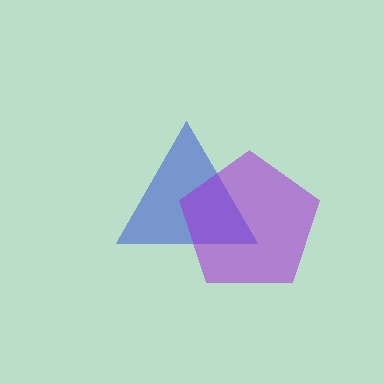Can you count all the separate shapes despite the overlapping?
Yes, there are 2 separate shapes.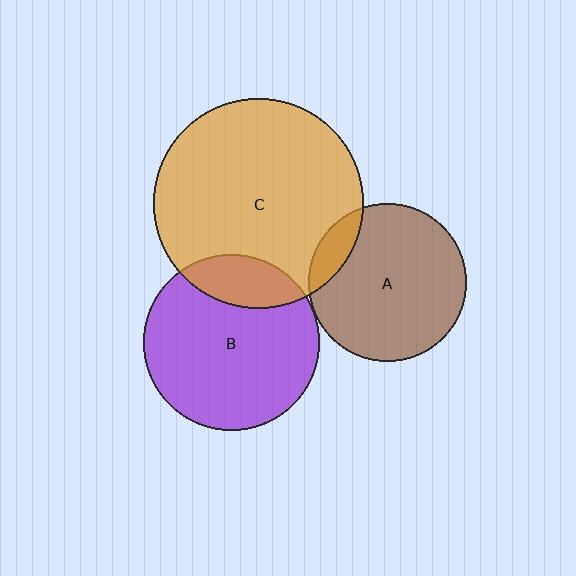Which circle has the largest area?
Circle C (orange).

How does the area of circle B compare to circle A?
Approximately 1.2 times.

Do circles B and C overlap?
Yes.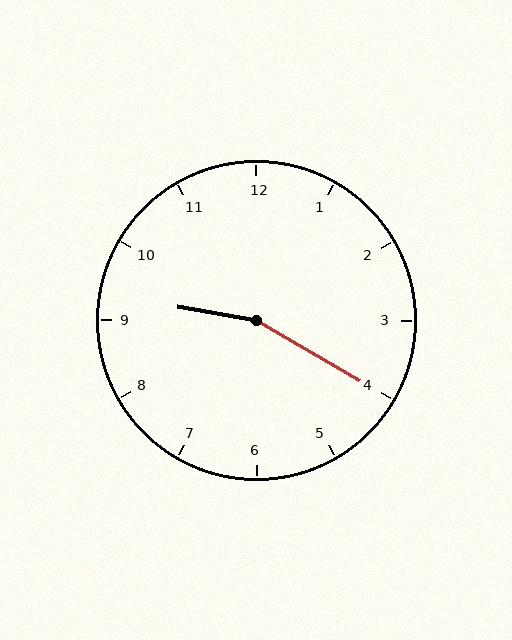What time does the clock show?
9:20.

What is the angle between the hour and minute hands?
Approximately 160 degrees.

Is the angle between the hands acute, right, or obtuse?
It is obtuse.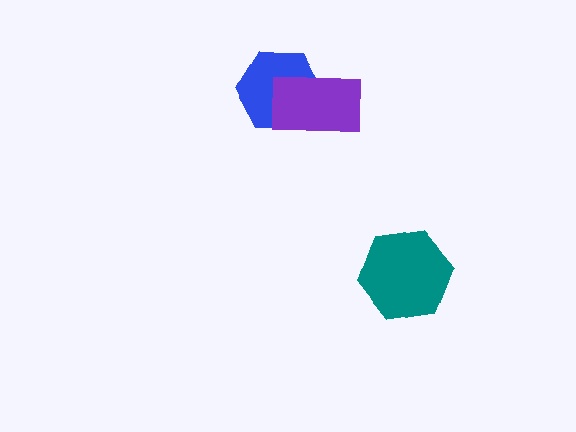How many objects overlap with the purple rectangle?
1 object overlaps with the purple rectangle.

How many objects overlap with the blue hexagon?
1 object overlaps with the blue hexagon.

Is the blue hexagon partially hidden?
Yes, it is partially covered by another shape.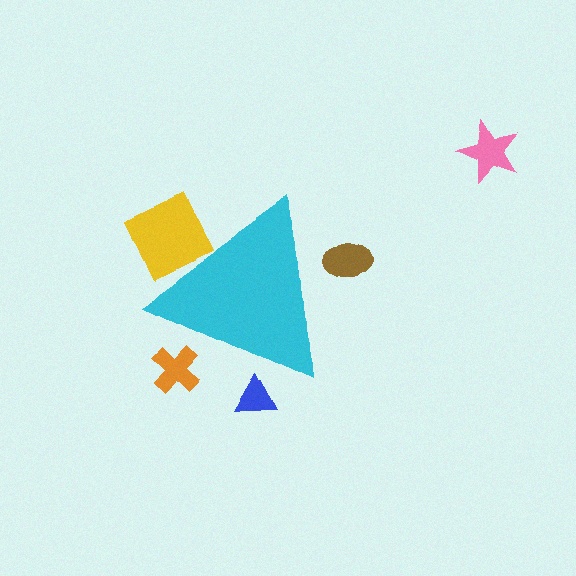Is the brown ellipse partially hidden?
Yes, the brown ellipse is partially hidden behind the cyan triangle.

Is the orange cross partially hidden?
Yes, the orange cross is partially hidden behind the cyan triangle.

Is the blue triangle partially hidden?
Yes, the blue triangle is partially hidden behind the cyan triangle.